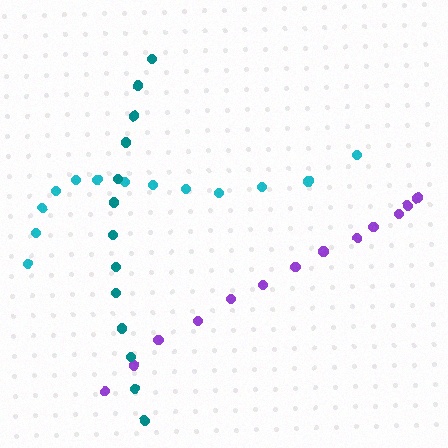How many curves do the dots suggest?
There are 3 distinct paths.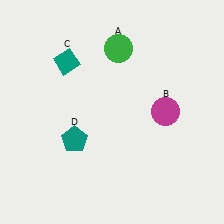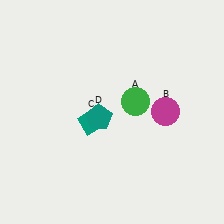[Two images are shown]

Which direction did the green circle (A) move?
The green circle (A) moved down.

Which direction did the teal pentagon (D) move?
The teal pentagon (D) moved right.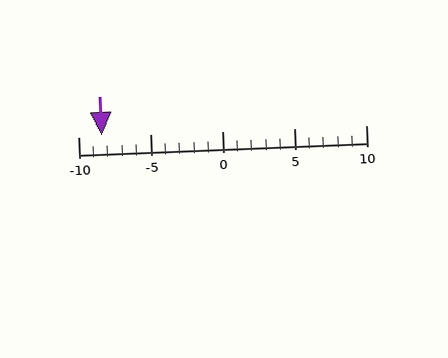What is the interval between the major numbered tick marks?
The major tick marks are spaced 5 units apart.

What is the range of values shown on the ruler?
The ruler shows values from -10 to 10.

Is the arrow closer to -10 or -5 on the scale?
The arrow is closer to -10.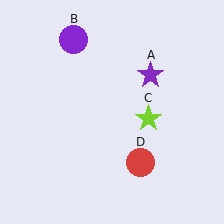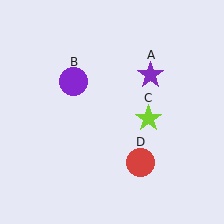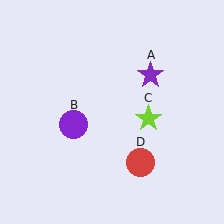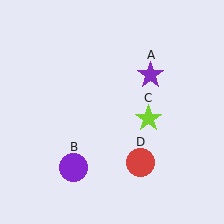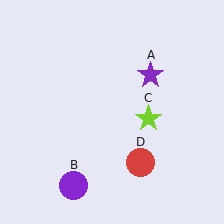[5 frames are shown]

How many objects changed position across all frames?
1 object changed position: purple circle (object B).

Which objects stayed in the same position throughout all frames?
Purple star (object A) and lime star (object C) and red circle (object D) remained stationary.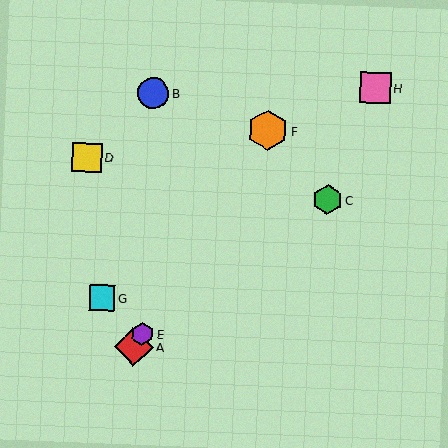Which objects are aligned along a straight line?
Objects A, E, F are aligned along a straight line.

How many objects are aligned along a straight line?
3 objects (A, E, F) are aligned along a straight line.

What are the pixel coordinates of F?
Object F is at (268, 130).